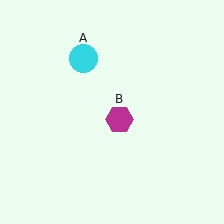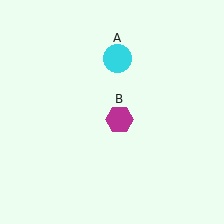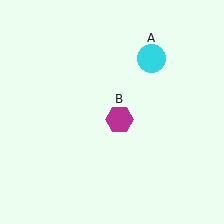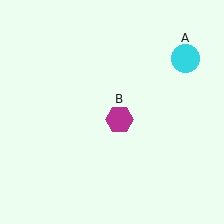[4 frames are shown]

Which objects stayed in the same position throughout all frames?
Magenta hexagon (object B) remained stationary.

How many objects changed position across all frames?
1 object changed position: cyan circle (object A).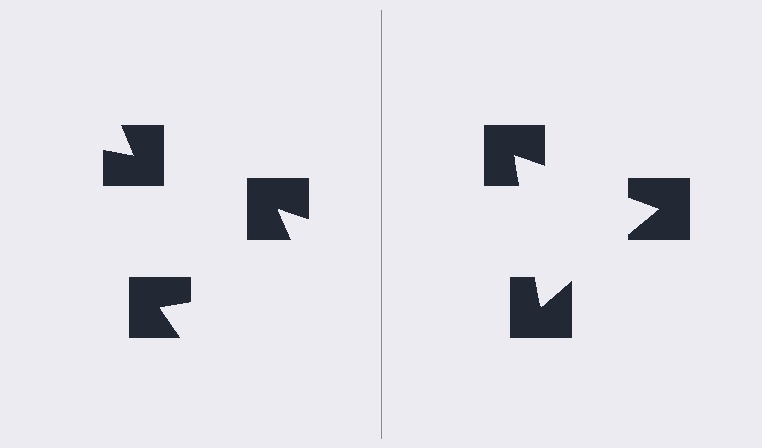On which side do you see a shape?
An illusory triangle appears on the right side. On the left side the wedge cuts are rotated, so no coherent shape forms.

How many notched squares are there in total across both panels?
6 — 3 on each side.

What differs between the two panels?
The notched squares are positioned identically on both sides; only the wedge orientations differ. On the right they align to a triangle; on the left they are misaligned.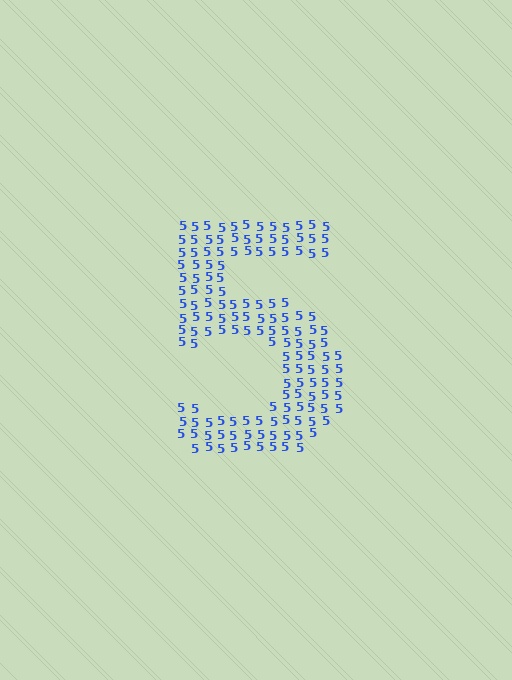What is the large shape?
The large shape is the digit 5.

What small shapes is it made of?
It is made of small digit 5's.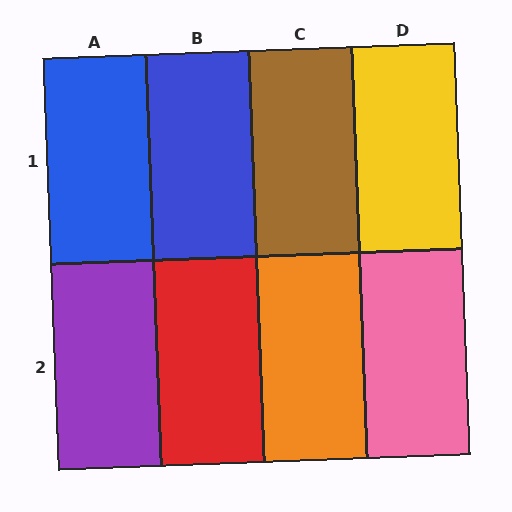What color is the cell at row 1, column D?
Yellow.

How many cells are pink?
1 cell is pink.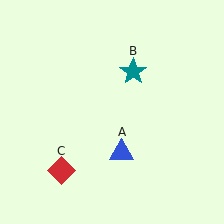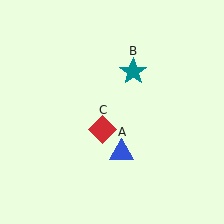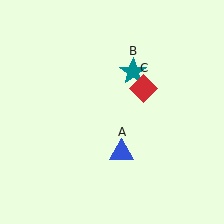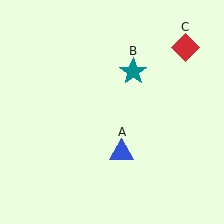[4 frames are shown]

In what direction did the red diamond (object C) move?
The red diamond (object C) moved up and to the right.